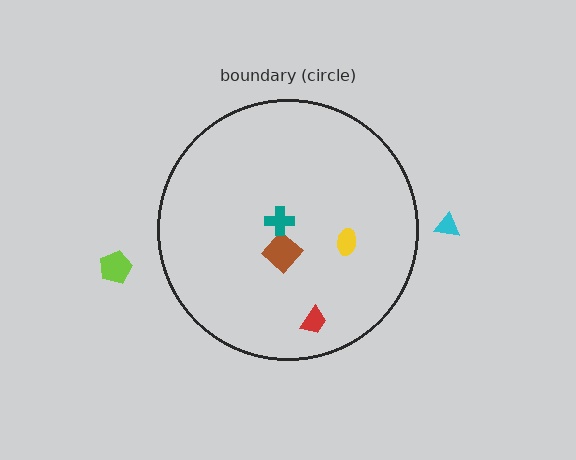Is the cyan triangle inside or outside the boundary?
Outside.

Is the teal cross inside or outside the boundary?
Inside.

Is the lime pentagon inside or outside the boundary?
Outside.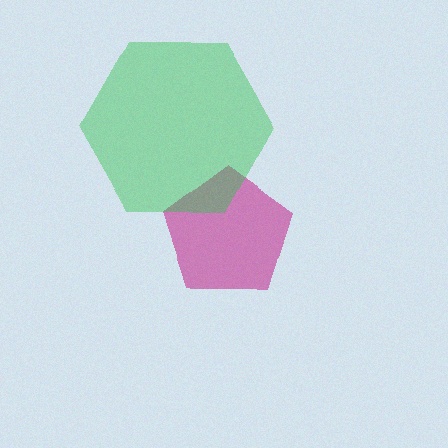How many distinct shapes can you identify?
There are 2 distinct shapes: a magenta pentagon, a green hexagon.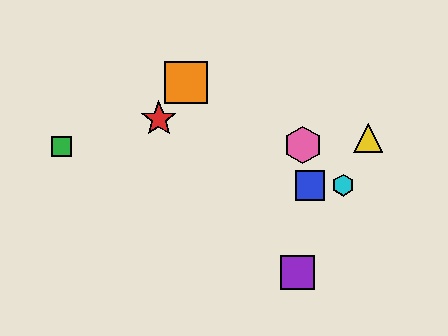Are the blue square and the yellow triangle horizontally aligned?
No, the blue square is at y≈185 and the yellow triangle is at y≈138.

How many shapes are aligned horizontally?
2 shapes (the blue square, the cyan hexagon) are aligned horizontally.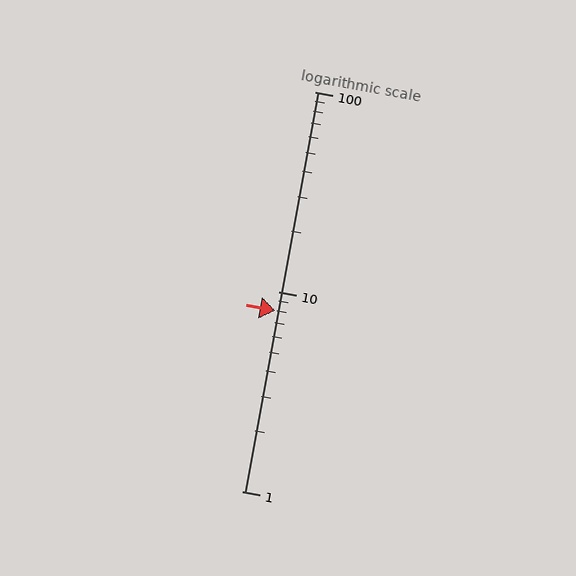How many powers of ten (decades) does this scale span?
The scale spans 2 decades, from 1 to 100.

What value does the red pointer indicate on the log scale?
The pointer indicates approximately 8.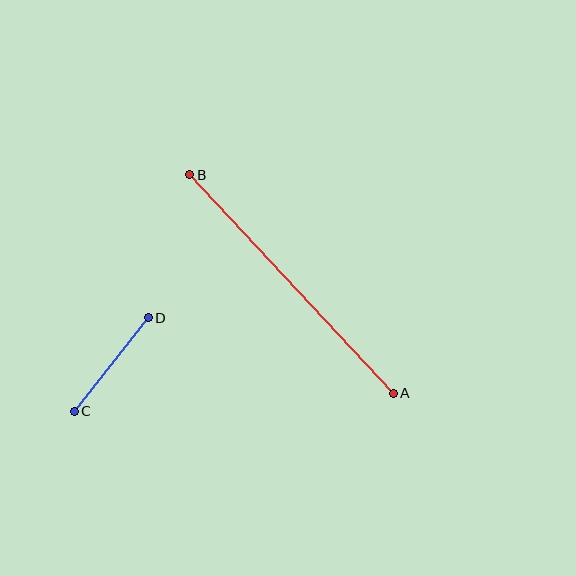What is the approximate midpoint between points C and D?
The midpoint is at approximately (111, 364) pixels.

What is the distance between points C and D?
The distance is approximately 119 pixels.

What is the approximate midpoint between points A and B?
The midpoint is at approximately (292, 284) pixels.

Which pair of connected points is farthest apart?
Points A and B are farthest apart.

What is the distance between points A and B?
The distance is approximately 299 pixels.